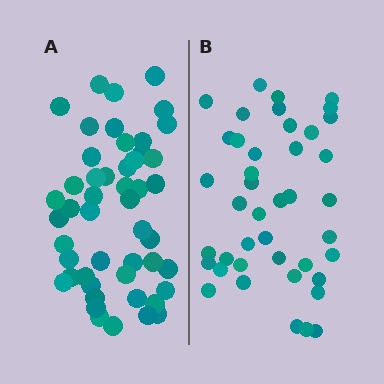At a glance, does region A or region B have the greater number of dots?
Region A (the left region) has more dots.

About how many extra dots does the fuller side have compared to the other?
Region A has roughly 8 or so more dots than region B.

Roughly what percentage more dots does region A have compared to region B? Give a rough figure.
About 15% more.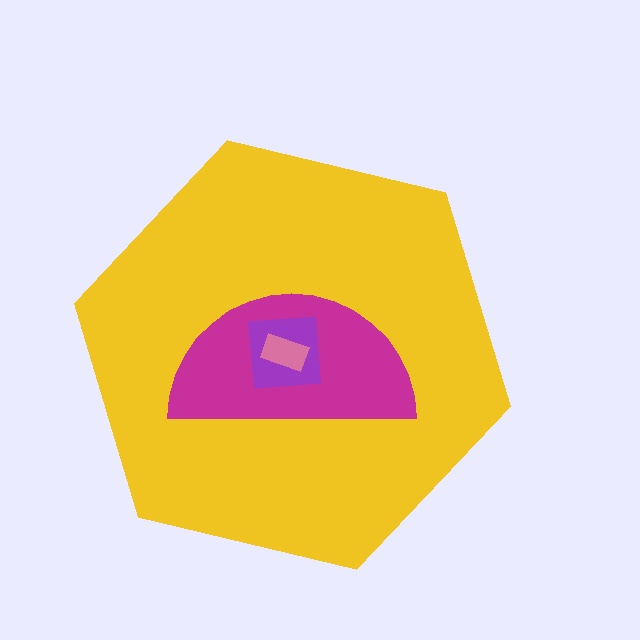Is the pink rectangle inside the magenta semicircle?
Yes.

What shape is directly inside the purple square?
The pink rectangle.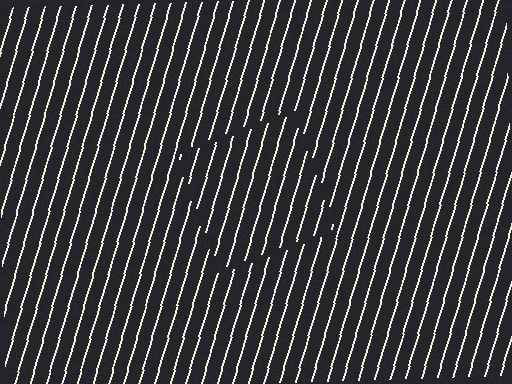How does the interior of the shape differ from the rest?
The interior of the shape contains the same grating, shifted by half a period — the contour is defined by the phase discontinuity where line-ends from the inner and outer gratings abut.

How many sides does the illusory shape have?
4 sides — the line-ends trace a square.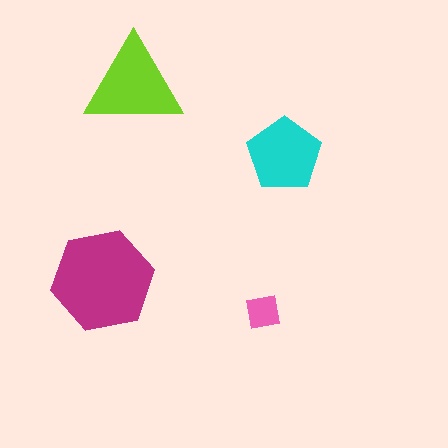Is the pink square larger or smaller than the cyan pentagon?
Smaller.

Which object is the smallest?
The pink square.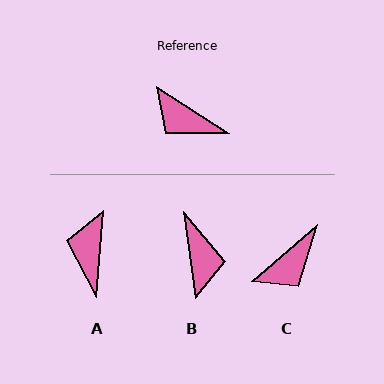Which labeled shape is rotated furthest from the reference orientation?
B, about 130 degrees away.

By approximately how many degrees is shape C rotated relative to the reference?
Approximately 73 degrees counter-clockwise.